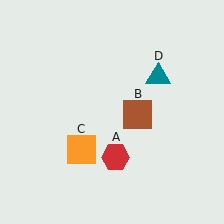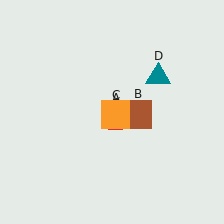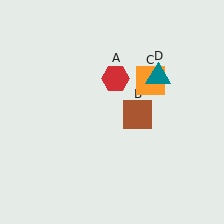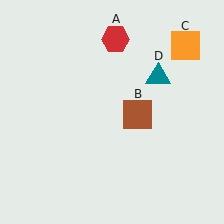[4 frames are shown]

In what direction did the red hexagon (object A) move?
The red hexagon (object A) moved up.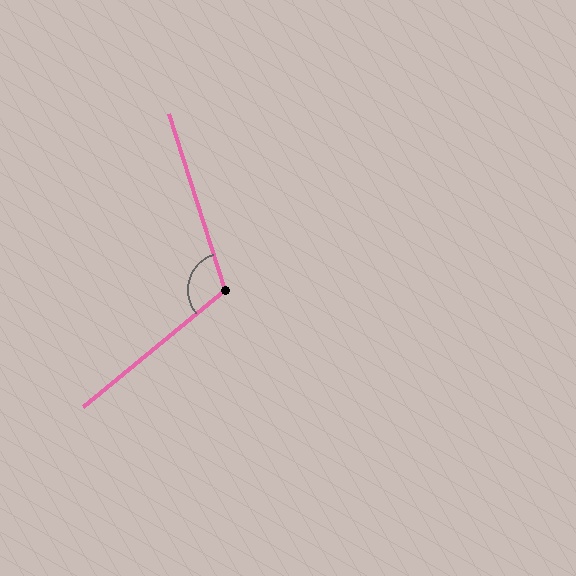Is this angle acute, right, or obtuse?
It is obtuse.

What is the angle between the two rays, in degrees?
Approximately 112 degrees.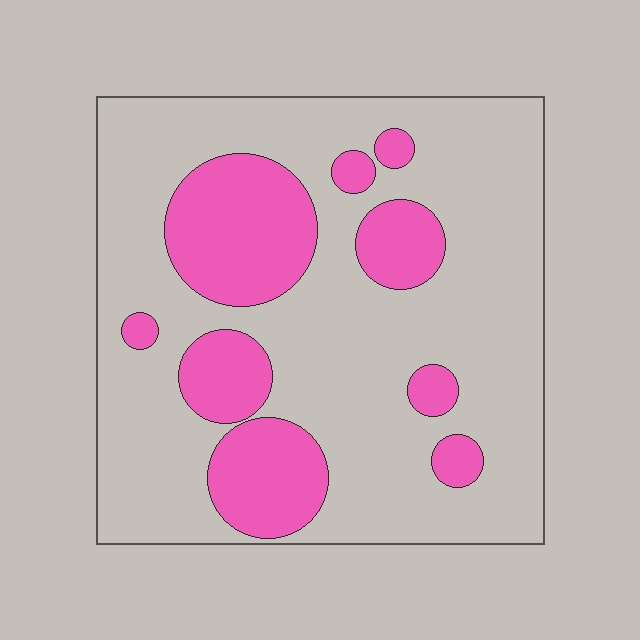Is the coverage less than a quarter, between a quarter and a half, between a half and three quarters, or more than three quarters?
Between a quarter and a half.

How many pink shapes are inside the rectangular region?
9.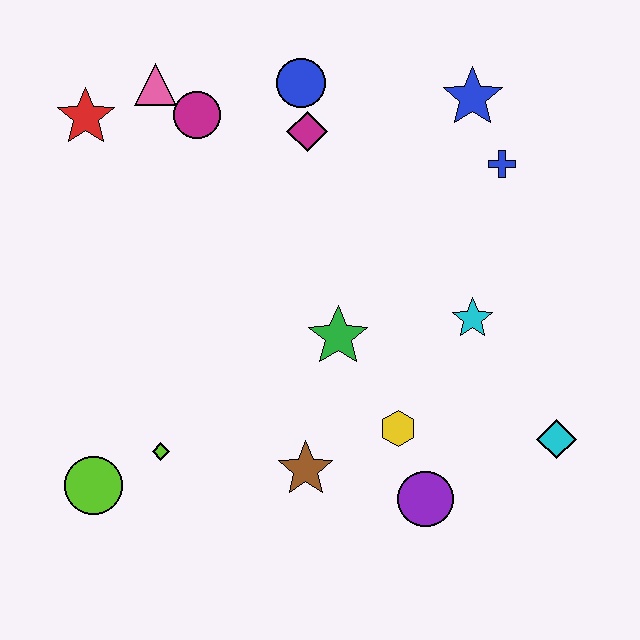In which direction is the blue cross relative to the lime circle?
The blue cross is to the right of the lime circle.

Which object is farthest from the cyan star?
The red star is farthest from the cyan star.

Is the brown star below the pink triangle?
Yes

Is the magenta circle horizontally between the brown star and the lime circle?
Yes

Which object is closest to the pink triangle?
The magenta circle is closest to the pink triangle.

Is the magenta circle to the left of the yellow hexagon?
Yes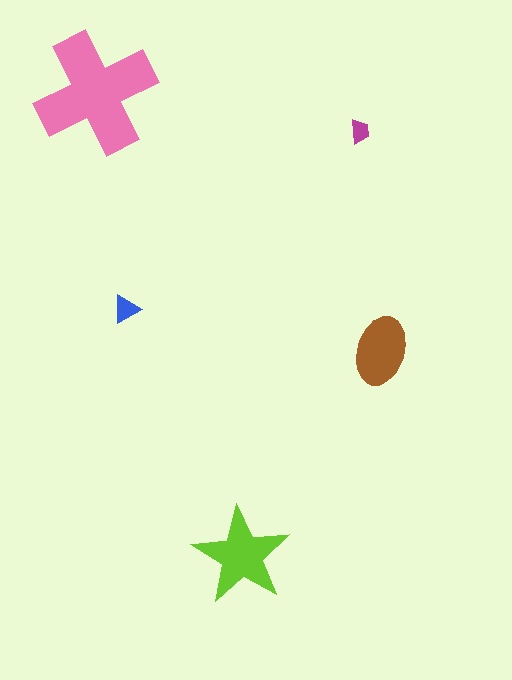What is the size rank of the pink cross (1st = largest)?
1st.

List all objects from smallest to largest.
The magenta trapezoid, the blue triangle, the brown ellipse, the lime star, the pink cross.